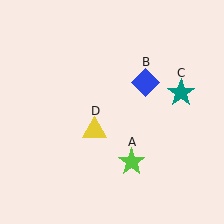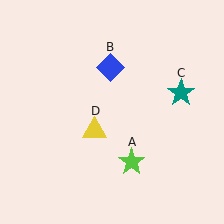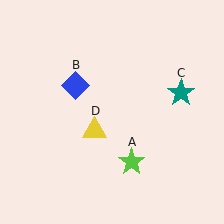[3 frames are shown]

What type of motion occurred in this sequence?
The blue diamond (object B) rotated counterclockwise around the center of the scene.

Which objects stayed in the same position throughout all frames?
Lime star (object A) and teal star (object C) and yellow triangle (object D) remained stationary.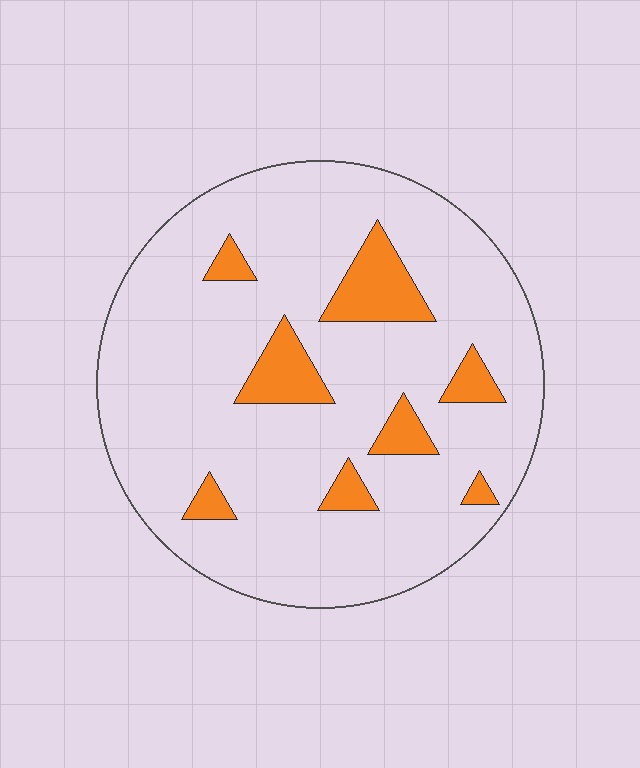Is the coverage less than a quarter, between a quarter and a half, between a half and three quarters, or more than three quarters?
Less than a quarter.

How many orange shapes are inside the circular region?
8.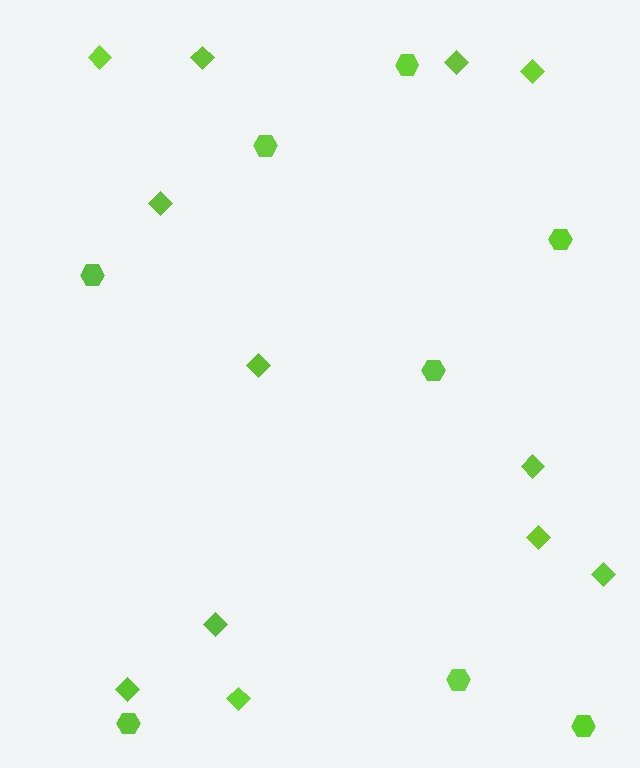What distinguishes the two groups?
There are 2 groups: one group of diamonds (12) and one group of hexagons (8).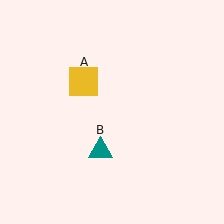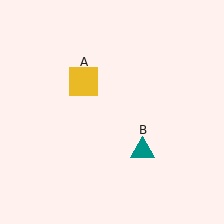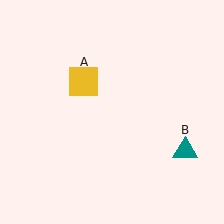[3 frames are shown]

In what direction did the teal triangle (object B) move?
The teal triangle (object B) moved right.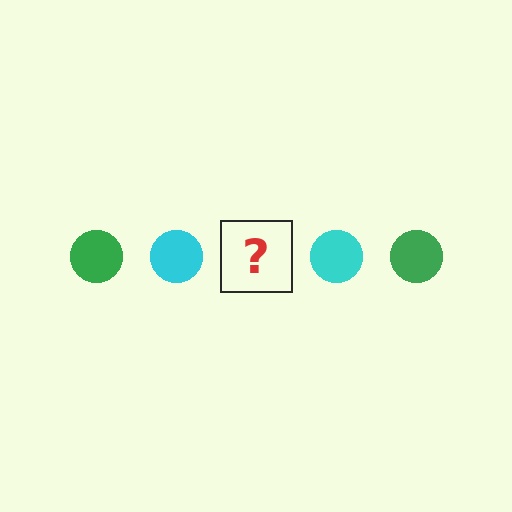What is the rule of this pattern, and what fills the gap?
The rule is that the pattern cycles through green, cyan circles. The gap should be filled with a green circle.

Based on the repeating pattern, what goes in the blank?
The blank should be a green circle.